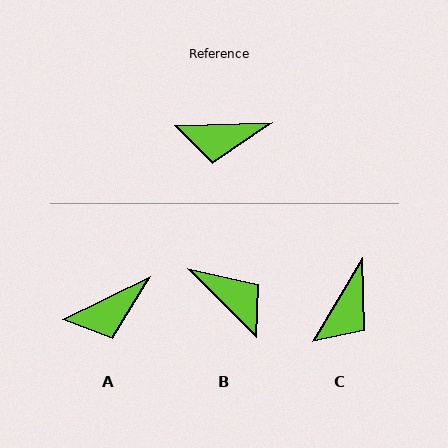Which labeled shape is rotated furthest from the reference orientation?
B, about 133 degrees away.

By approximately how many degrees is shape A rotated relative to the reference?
Approximately 24 degrees counter-clockwise.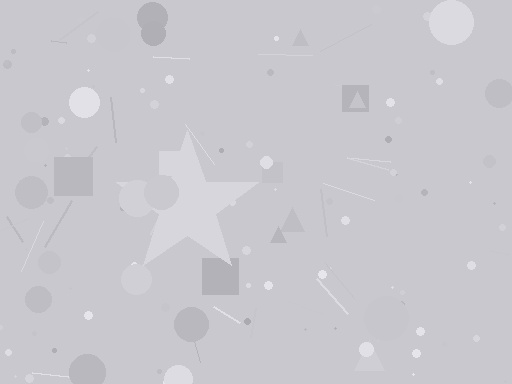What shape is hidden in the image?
A star is hidden in the image.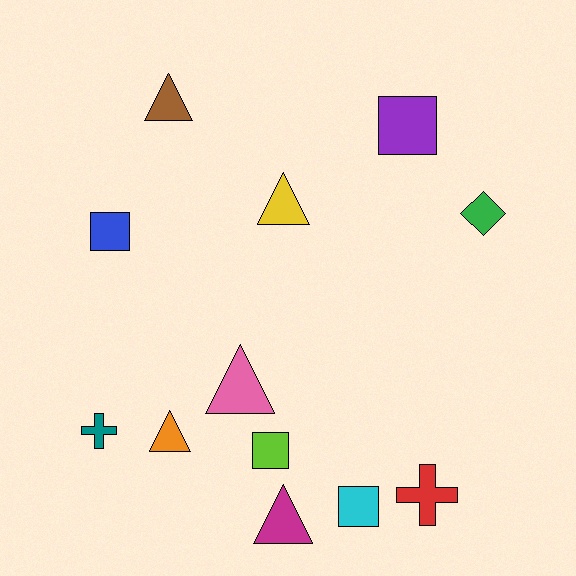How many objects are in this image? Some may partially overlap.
There are 12 objects.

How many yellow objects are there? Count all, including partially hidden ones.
There is 1 yellow object.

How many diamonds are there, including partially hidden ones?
There is 1 diamond.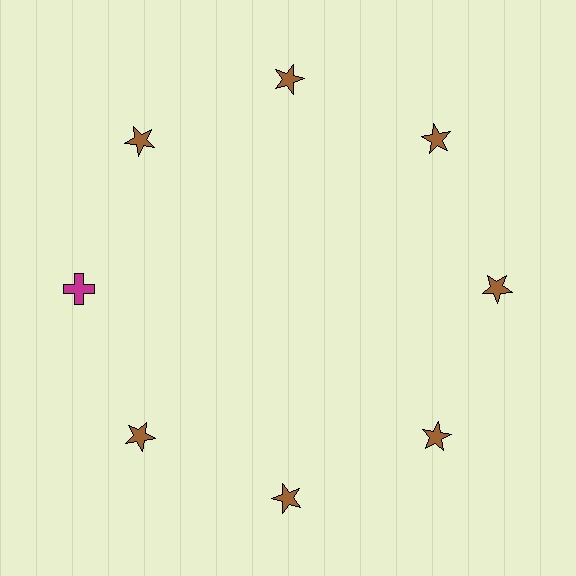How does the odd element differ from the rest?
It differs in both color (magenta instead of brown) and shape (cross instead of star).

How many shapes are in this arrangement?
There are 8 shapes arranged in a ring pattern.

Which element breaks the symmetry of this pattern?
The magenta cross at roughly the 9 o'clock position breaks the symmetry. All other shapes are brown stars.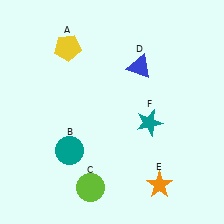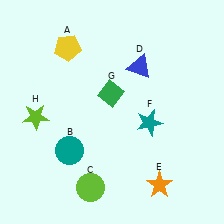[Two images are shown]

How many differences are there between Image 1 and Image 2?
There are 2 differences between the two images.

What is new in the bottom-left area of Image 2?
A lime star (H) was added in the bottom-left area of Image 2.